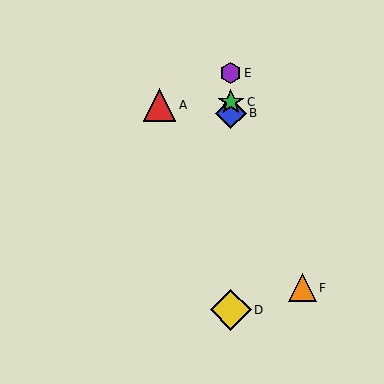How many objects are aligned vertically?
4 objects (B, C, D, E) are aligned vertically.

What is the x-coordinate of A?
Object A is at x≈159.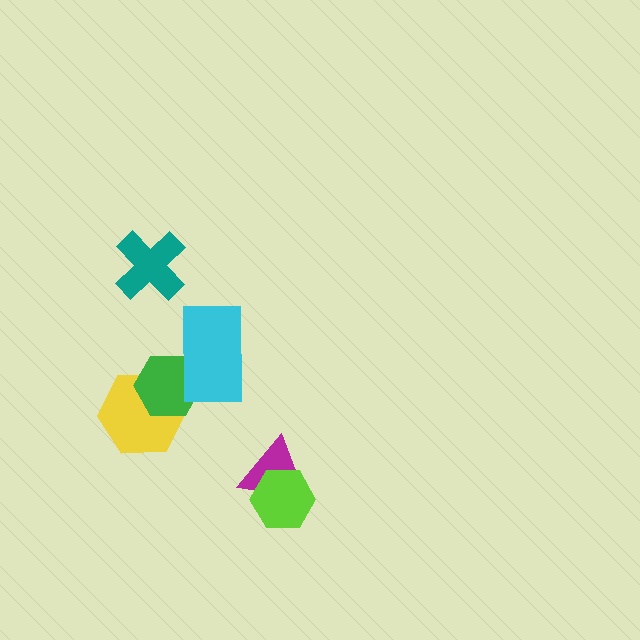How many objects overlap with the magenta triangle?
1 object overlaps with the magenta triangle.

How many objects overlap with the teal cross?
0 objects overlap with the teal cross.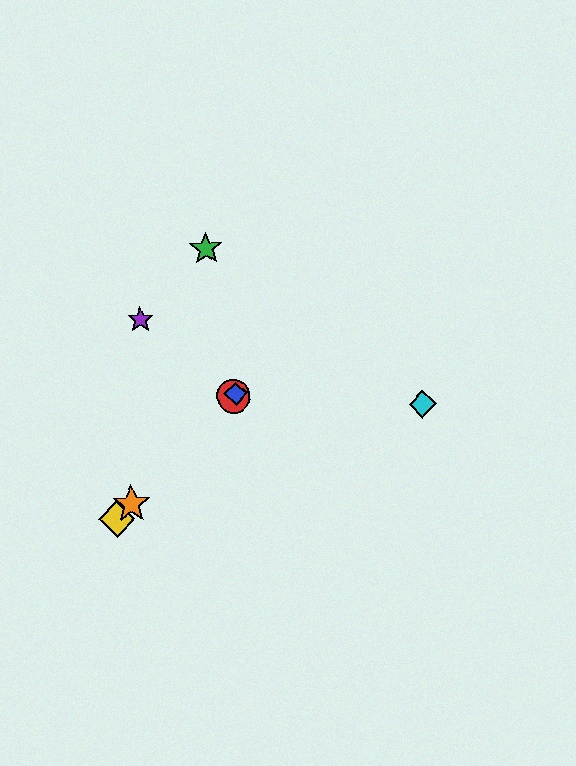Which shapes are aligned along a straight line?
The red circle, the blue diamond, the yellow diamond, the orange star are aligned along a straight line.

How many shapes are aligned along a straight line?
4 shapes (the red circle, the blue diamond, the yellow diamond, the orange star) are aligned along a straight line.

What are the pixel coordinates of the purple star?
The purple star is at (140, 320).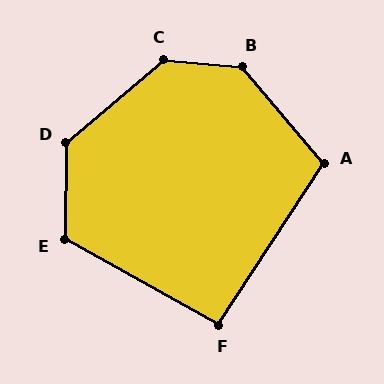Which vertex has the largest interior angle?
B, at approximately 135 degrees.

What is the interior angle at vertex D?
Approximately 131 degrees (obtuse).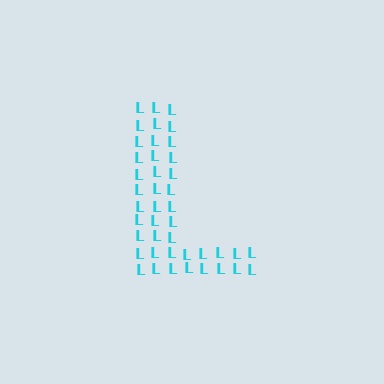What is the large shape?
The large shape is the letter L.